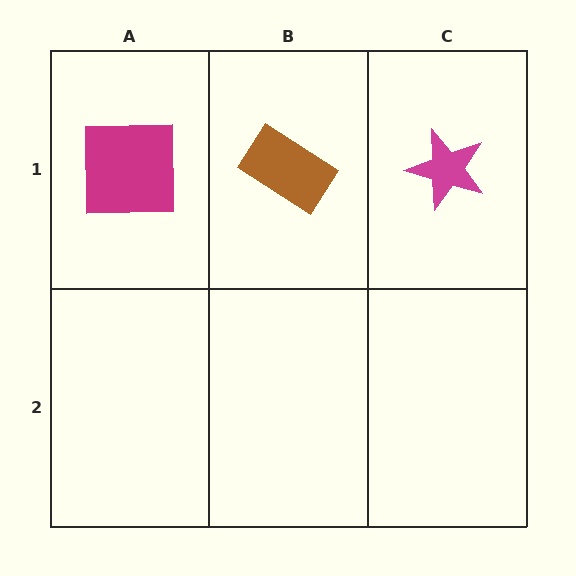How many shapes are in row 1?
3 shapes.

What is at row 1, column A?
A magenta square.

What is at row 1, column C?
A magenta star.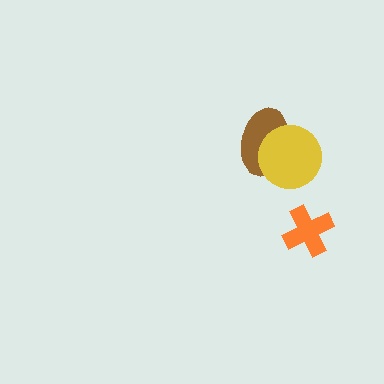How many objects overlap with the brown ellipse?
1 object overlaps with the brown ellipse.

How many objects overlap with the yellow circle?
1 object overlaps with the yellow circle.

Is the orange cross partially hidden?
No, no other shape covers it.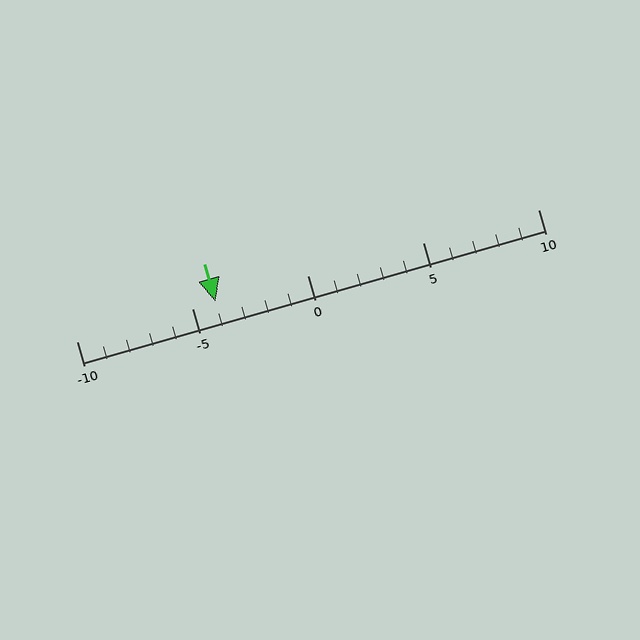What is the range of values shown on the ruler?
The ruler shows values from -10 to 10.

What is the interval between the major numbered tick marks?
The major tick marks are spaced 5 units apart.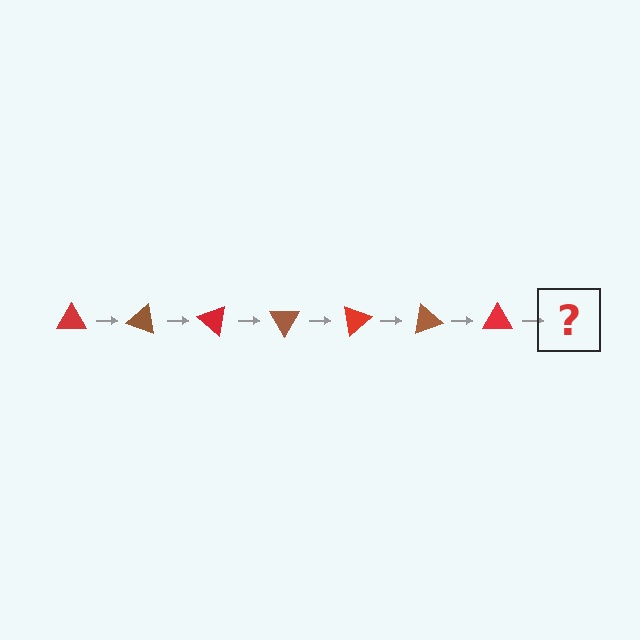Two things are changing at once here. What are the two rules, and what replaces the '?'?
The two rules are that it rotates 20 degrees each step and the color cycles through red and brown. The '?' should be a brown triangle, rotated 140 degrees from the start.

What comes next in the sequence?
The next element should be a brown triangle, rotated 140 degrees from the start.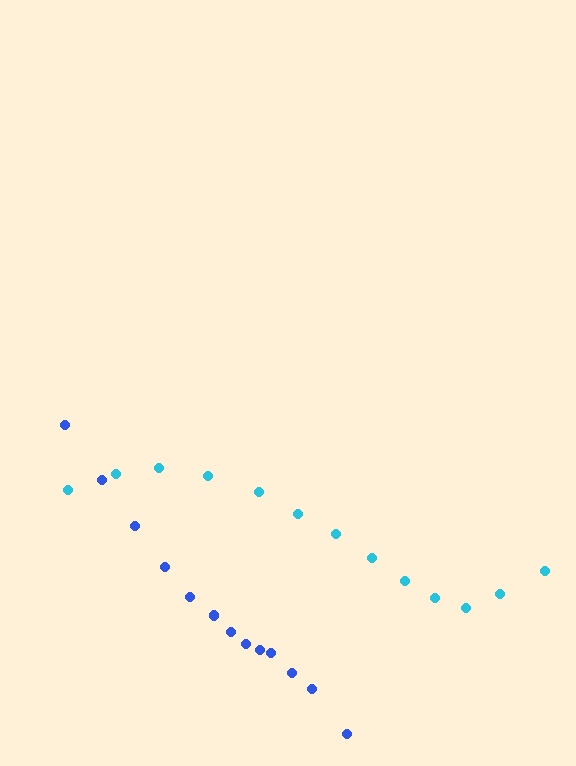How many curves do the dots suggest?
There are 2 distinct paths.